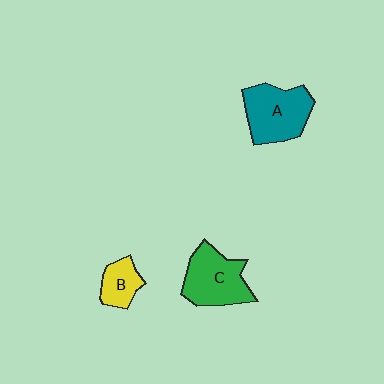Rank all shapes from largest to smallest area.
From largest to smallest: A (teal), C (green), B (yellow).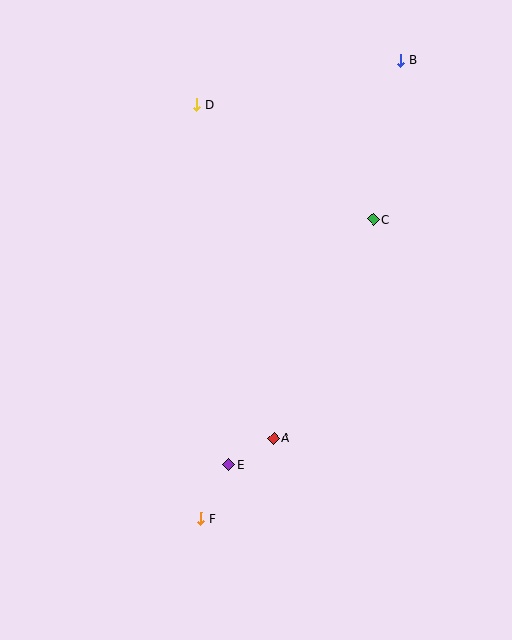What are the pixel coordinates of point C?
Point C is at (374, 219).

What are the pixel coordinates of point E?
Point E is at (229, 464).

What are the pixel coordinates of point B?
Point B is at (401, 60).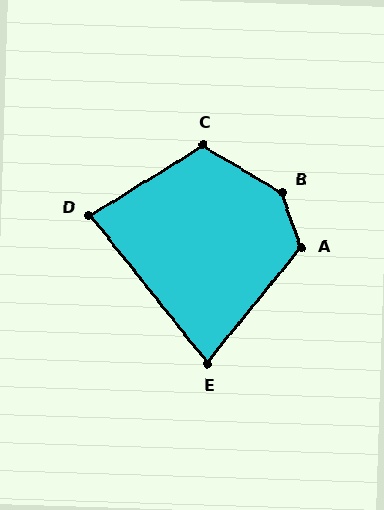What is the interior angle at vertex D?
Approximately 83 degrees (acute).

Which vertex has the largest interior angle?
B, at approximately 140 degrees.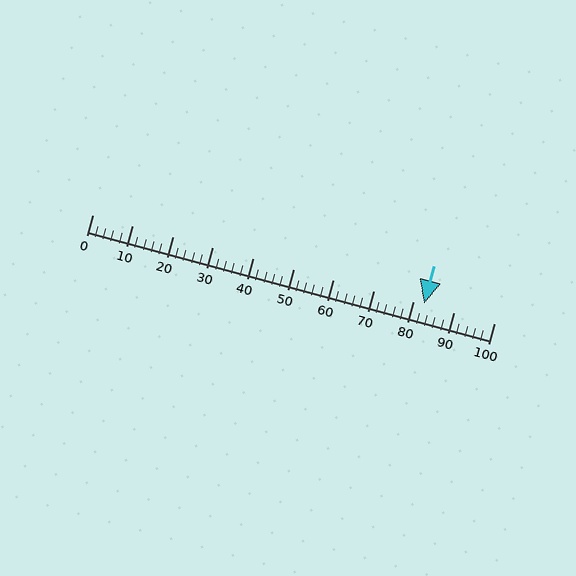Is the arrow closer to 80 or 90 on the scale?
The arrow is closer to 80.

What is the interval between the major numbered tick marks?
The major tick marks are spaced 10 units apart.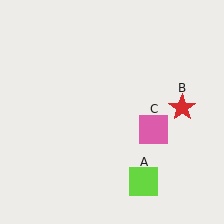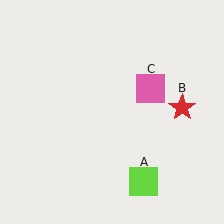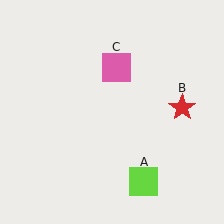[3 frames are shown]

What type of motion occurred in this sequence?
The pink square (object C) rotated counterclockwise around the center of the scene.